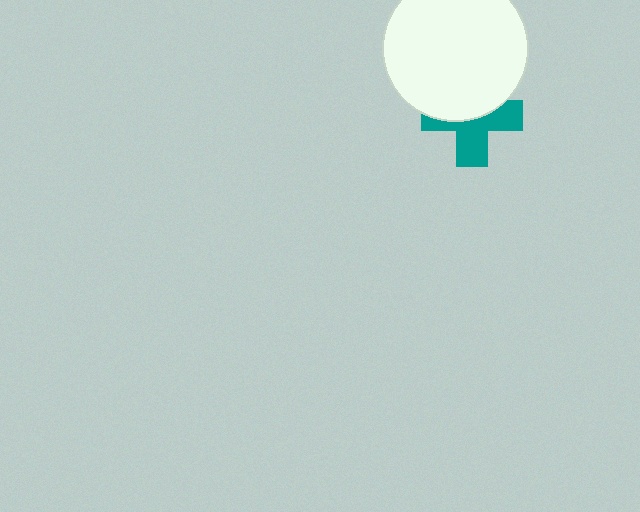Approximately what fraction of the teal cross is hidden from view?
Roughly 47% of the teal cross is hidden behind the white circle.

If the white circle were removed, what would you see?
You would see the complete teal cross.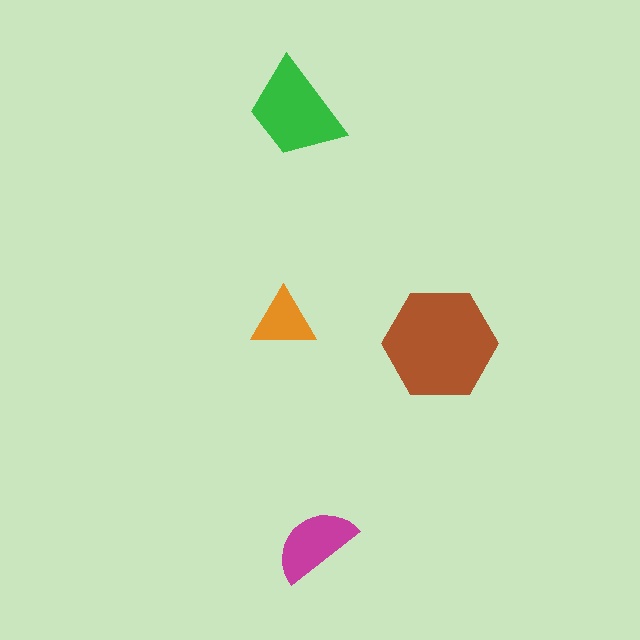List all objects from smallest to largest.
The orange triangle, the magenta semicircle, the green trapezoid, the brown hexagon.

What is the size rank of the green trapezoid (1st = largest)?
2nd.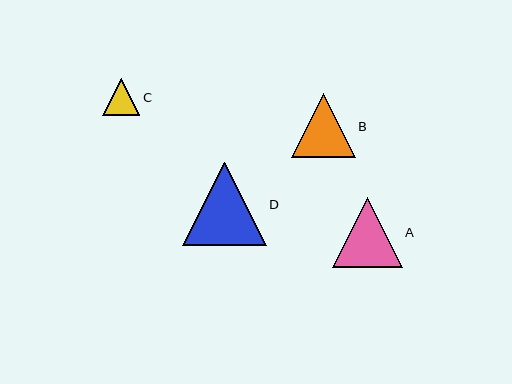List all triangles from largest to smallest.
From largest to smallest: D, A, B, C.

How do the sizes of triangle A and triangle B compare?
Triangle A and triangle B are approximately the same size.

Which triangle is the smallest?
Triangle C is the smallest with a size of approximately 37 pixels.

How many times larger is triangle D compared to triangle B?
Triangle D is approximately 1.3 times the size of triangle B.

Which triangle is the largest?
Triangle D is the largest with a size of approximately 84 pixels.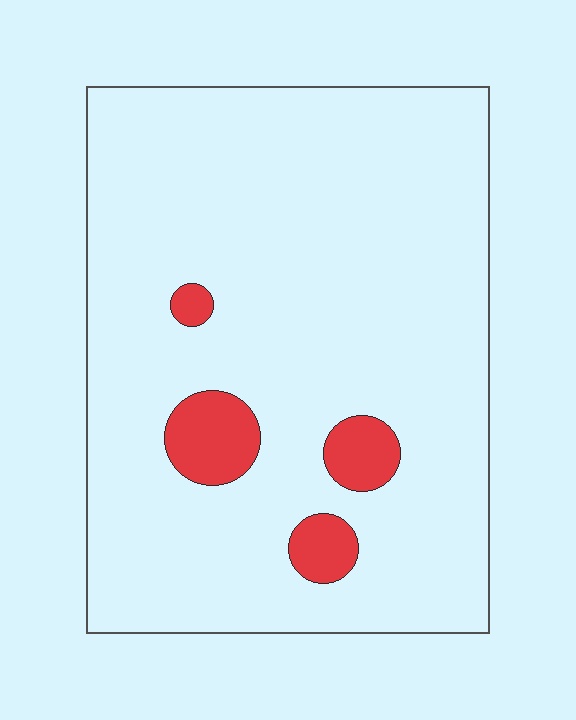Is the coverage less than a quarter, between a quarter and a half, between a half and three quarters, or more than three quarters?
Less than a quarter.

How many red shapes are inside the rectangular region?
4.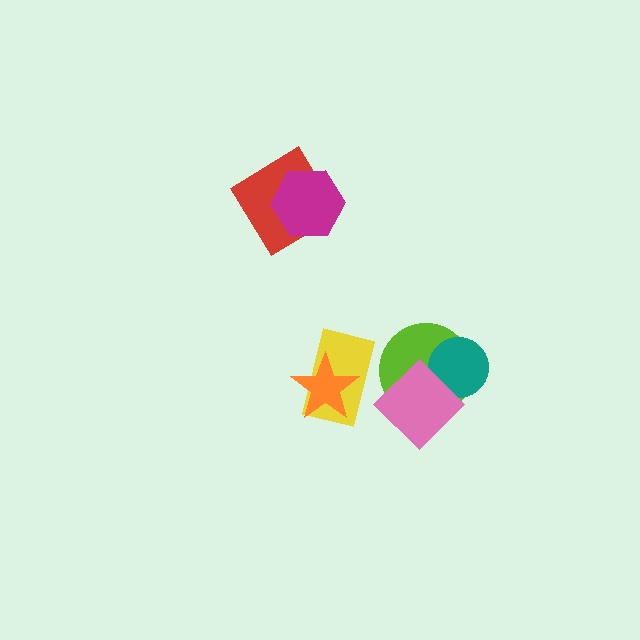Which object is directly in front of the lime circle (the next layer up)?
The teal circle is directly in front of the lime circle.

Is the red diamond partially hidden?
Yes, it is partially covered by another shape.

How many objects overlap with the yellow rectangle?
1 object overlaps with the yellow rectangle.